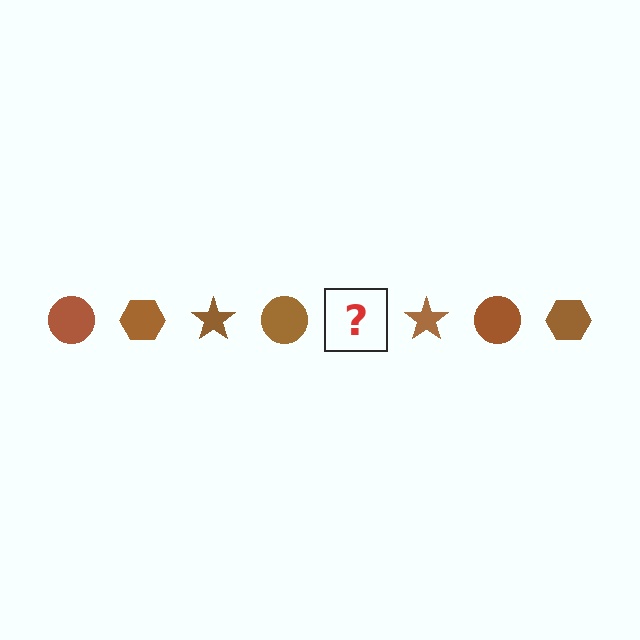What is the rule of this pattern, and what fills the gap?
The rule is that the pattern cycles through circle, hexagon, star shapes in brown. The gap should be filled with a brown hexagon.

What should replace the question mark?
The question mark should be replaced with a brown hexagon.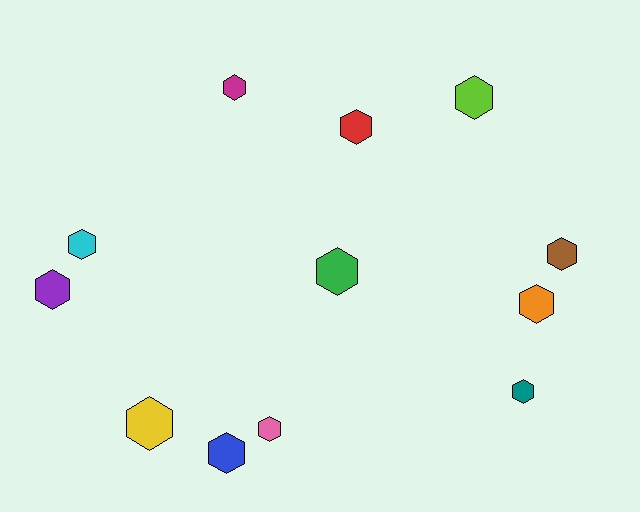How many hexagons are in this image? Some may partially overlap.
There are 12 hexagons.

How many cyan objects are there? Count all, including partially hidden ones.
There is 1 cyan object.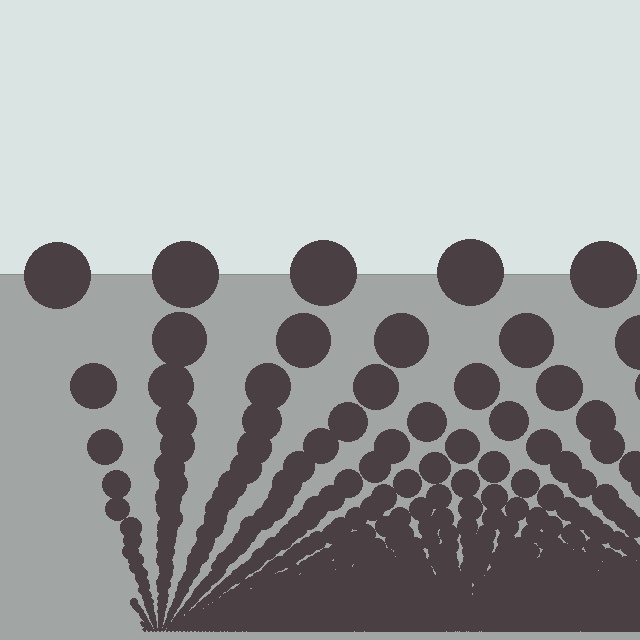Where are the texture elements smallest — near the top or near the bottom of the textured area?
Near the bottom.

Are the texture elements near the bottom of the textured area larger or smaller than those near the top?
Smaller. The gradient is inverted — elements near the bottom are smaller and denser.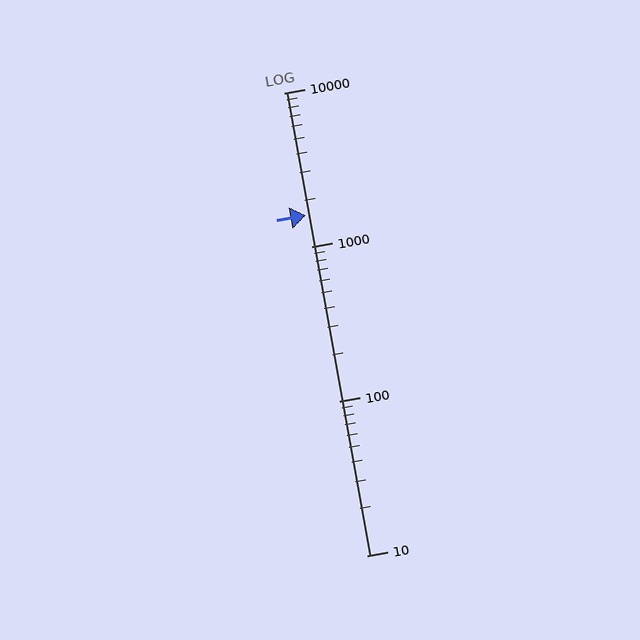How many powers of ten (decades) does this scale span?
The scale spans 3 decades, from 10 to 10000.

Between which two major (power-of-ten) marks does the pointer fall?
The pointer is between 1000 and 10000.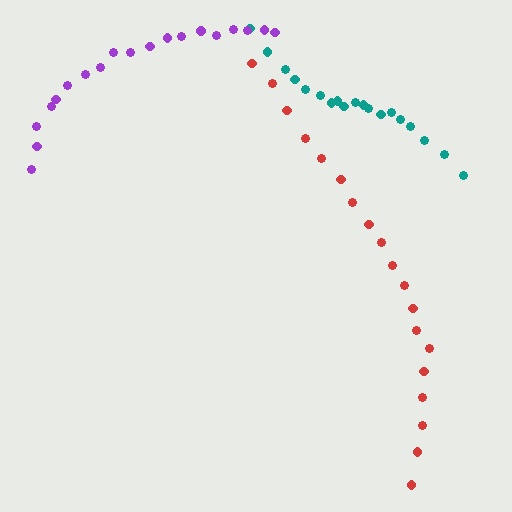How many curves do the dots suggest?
There are 3 distinct paths.